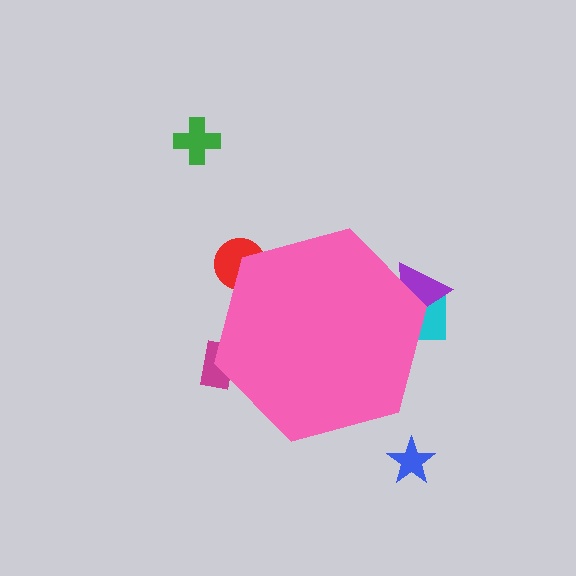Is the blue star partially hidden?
No, the blue star is fully visible.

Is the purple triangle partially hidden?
Yes, the purple triangle is partially hidden behind the pink hexagon.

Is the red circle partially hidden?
Yes, the red circle is partially hidden behind the pink hexagon.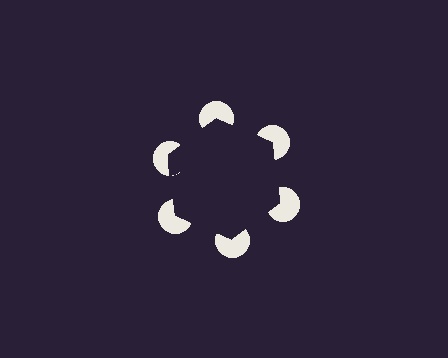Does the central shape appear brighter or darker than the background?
It typically appears slightly darker than the background, even though no actual brightness change is drawn.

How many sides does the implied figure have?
6 sides.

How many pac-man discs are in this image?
There are 6 — one at each vertex of the illusory hexagon.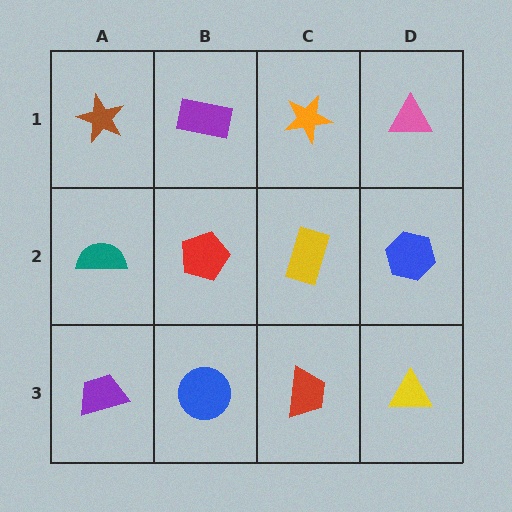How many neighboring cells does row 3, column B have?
3.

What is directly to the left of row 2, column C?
A red pentagon.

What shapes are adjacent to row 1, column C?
A yellow rectangle (row 2, column C), a purple rectangle (row 1, column B), a pink triangle (row 1, column D).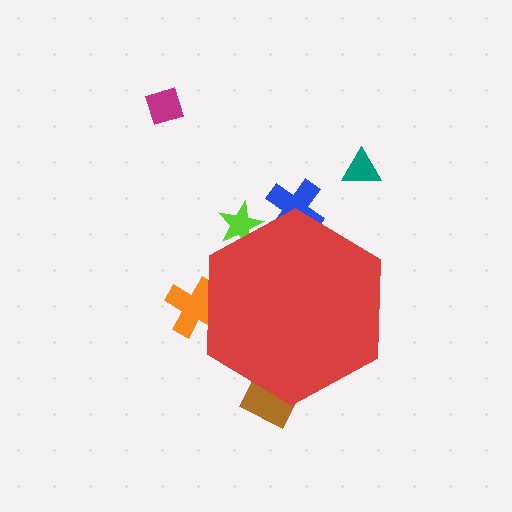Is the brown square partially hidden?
Yes, the brown square is partially hidden behind the red hexagon.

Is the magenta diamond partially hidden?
No, the magenta diamond is fully visible.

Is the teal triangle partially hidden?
No, the teal triangle is fully visible.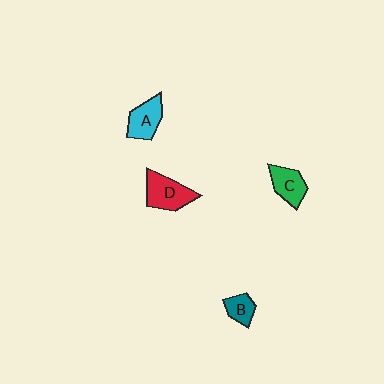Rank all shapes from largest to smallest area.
From largest to smallest: D (red), A (cyan), C (green), B (teal).